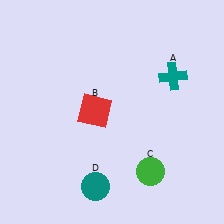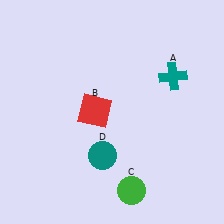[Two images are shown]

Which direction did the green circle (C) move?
The green circle (C) moved left.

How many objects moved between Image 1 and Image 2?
2 objects moved between the two images.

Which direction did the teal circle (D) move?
The teal circle (D) moved up.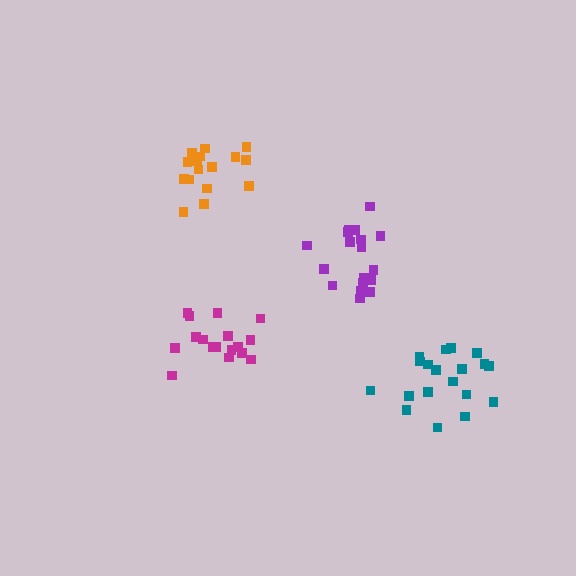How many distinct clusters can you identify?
There are 4 distinct clusters.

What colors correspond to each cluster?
The clusters are colored: purple, magenta, orange, teal.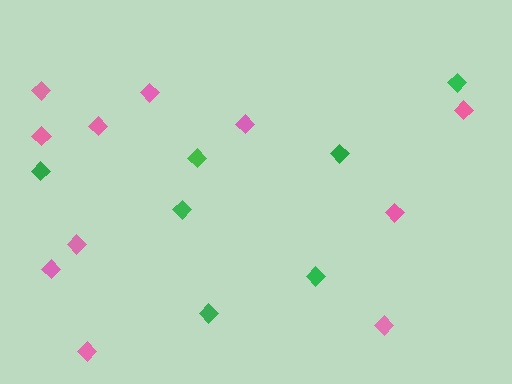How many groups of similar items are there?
There are 2 groups: one group of green diamonds (7) and one group of pink diamonds (11).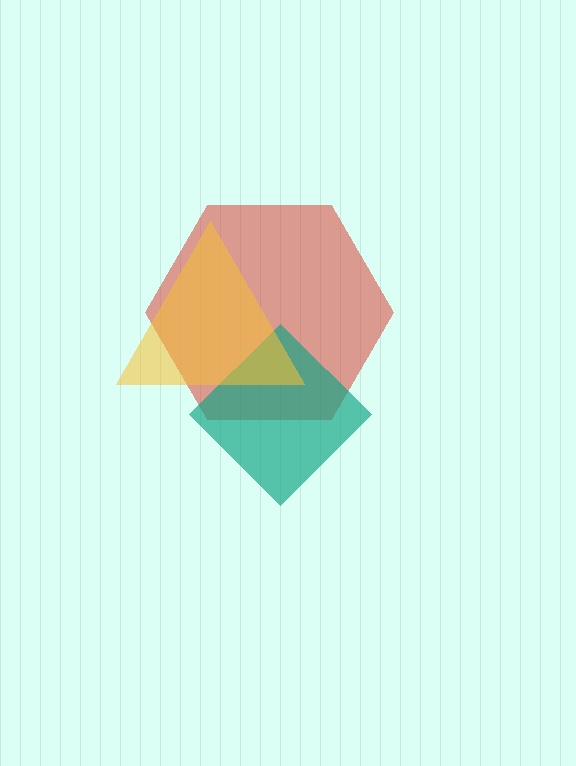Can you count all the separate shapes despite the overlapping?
Yes, there are 3 separate shapes.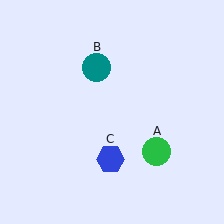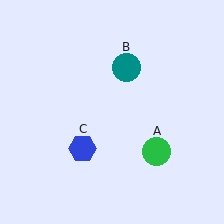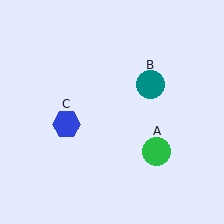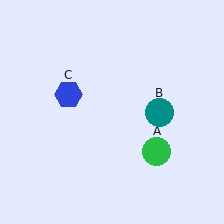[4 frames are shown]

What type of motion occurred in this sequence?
The teal circle (object B), blue hexagon (object C) rotated clockwise around the center of the scene.